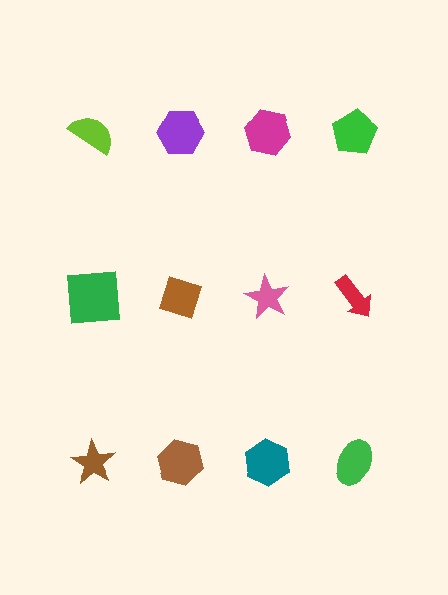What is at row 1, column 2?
A purple hexagon.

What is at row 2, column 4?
A red arrow.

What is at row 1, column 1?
A lime semicircle.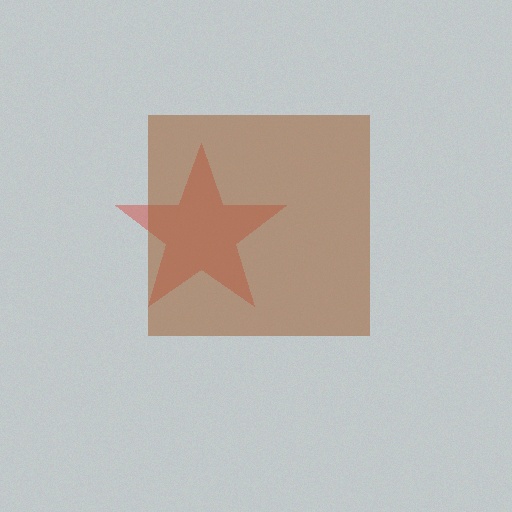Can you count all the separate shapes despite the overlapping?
Yes, there are 2 separate shapes.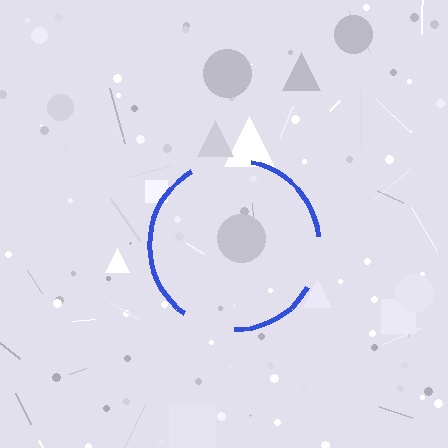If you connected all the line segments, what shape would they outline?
They would outline a circle.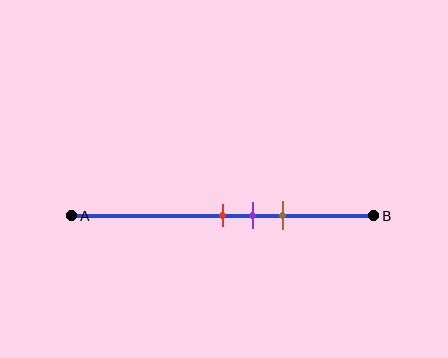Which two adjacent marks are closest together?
The red and purple marks are the closest adjacent pair.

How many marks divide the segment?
There are 3 marks dividing the segment.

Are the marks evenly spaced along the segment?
Yes, the marks are approximately evenly spaced.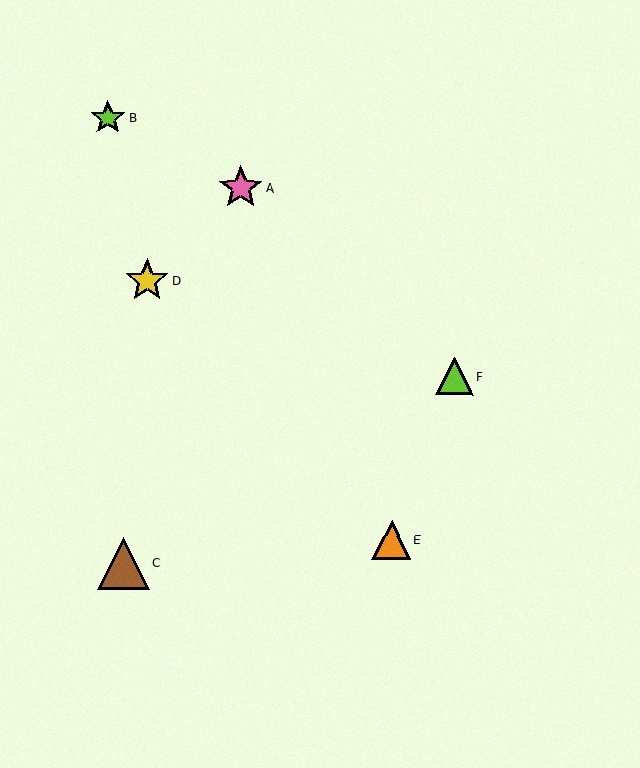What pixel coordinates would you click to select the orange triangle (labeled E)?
Click at (392, 540) to select the orange triangle E.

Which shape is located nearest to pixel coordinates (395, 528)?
The orange triangle (labeled E) at (392, 540) is nearest to that location.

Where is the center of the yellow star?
The center of the yellow star is at (147, 281).